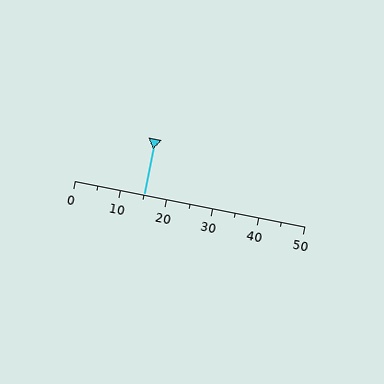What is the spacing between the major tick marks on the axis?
The major ticks are spaced 10 apart.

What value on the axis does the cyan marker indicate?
The marker indicates approximately 15.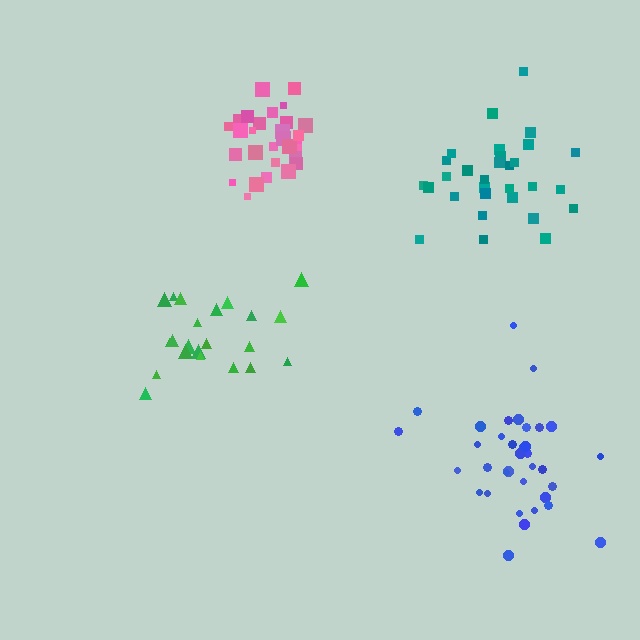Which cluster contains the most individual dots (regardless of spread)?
Blue (35).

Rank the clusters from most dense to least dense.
pink, teal, blue, green.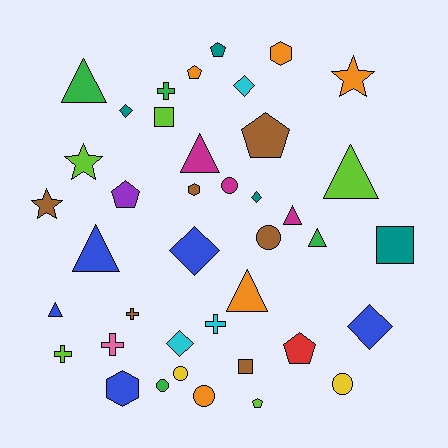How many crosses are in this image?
There are 5 crosses.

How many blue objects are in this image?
There are 5 blue objects.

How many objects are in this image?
There are 40 objects.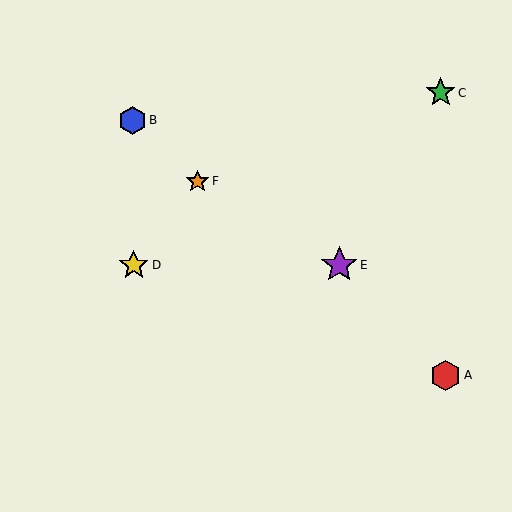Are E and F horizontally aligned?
No, E is at y≈265 and F is at y≈182.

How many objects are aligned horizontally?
2 objects (D, E) are aligned horizontally.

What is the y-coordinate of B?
Object B is at y≈120.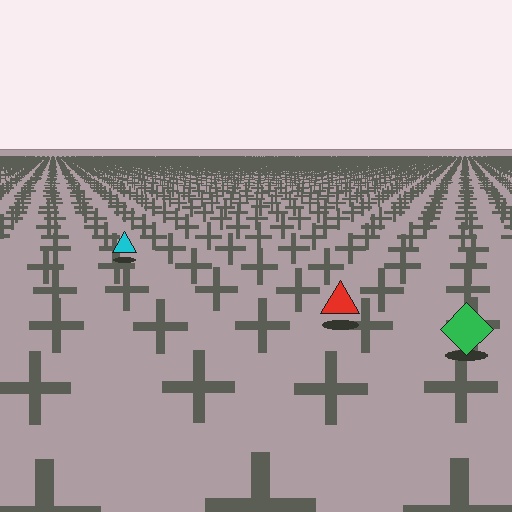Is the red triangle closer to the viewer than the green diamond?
No. The green diamond is closer — you can tell from the texture gradient: the ground texture is coarser near it.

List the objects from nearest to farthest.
From nearest to farthest: the green diamond, the red triangle, the cyan triangle.